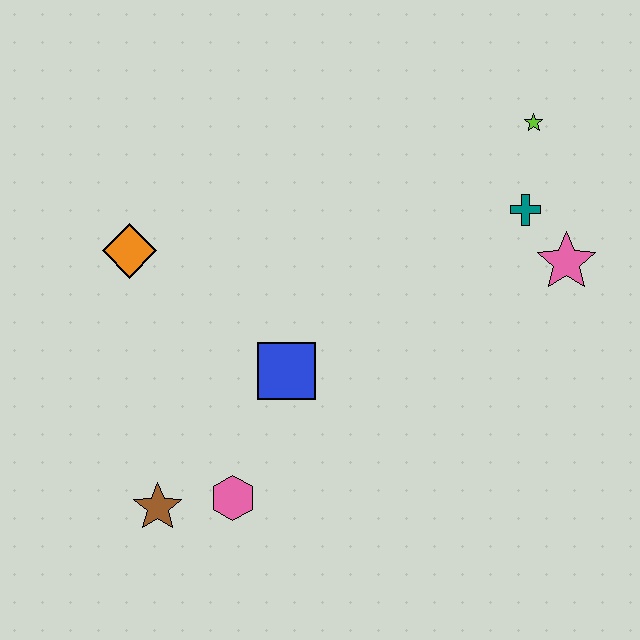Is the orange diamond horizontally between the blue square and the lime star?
No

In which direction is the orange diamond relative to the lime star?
The orange diamond is to the left of the lime star.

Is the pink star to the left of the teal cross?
No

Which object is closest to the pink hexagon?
The brown star is closest to the pink hexagon.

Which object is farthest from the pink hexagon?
The lime star is farthest from the pink hexagon.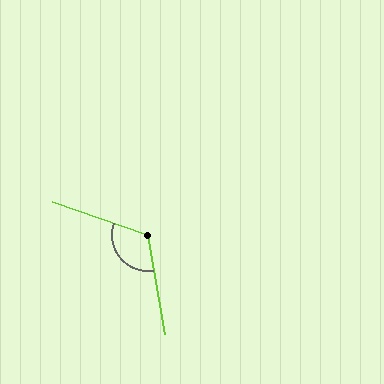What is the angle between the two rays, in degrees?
Approximately 119 degrees.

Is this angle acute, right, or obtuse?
It is obtuse.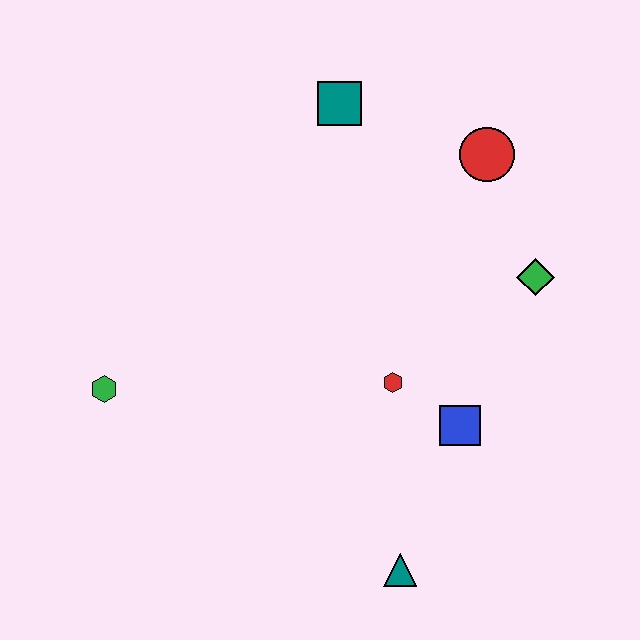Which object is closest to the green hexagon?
The red hexagon is closest to the green hexagon.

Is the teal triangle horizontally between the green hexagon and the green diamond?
Yes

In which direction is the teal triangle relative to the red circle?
The teal triangle is below the red circle.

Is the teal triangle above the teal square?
No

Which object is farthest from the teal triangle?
The teal square is farthest from the teal triangle.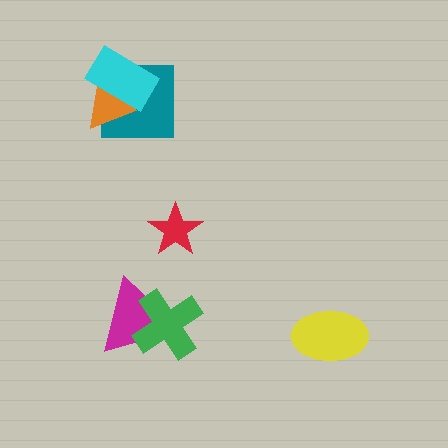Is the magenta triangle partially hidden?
Yes, it is partially covered by another shape.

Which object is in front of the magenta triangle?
The green cross is in front of the magenta triangle.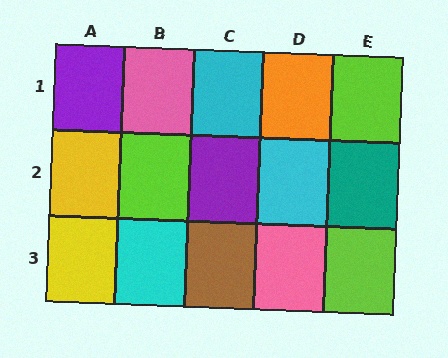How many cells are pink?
2 cells are pink.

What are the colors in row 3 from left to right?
Yellow, cyan, brown, pink, lime.